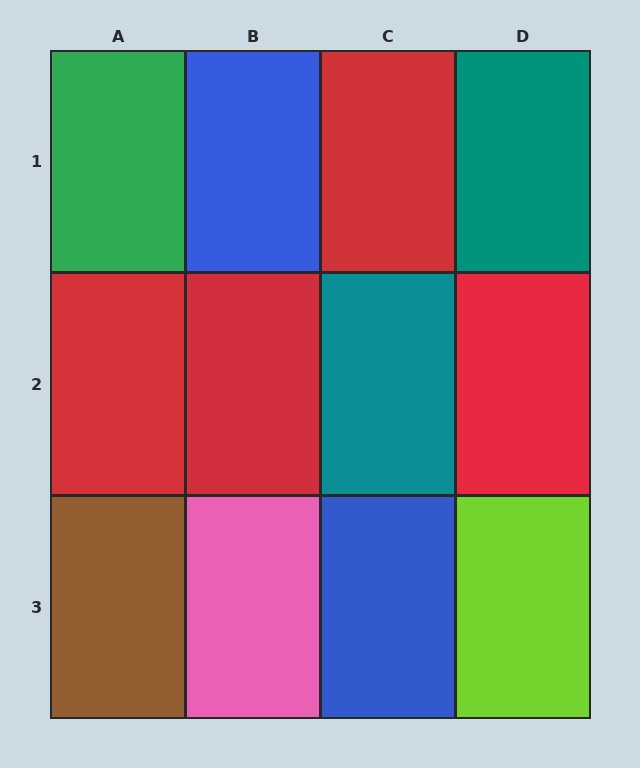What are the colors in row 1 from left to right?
Green, blue, red, teal.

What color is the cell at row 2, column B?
Red.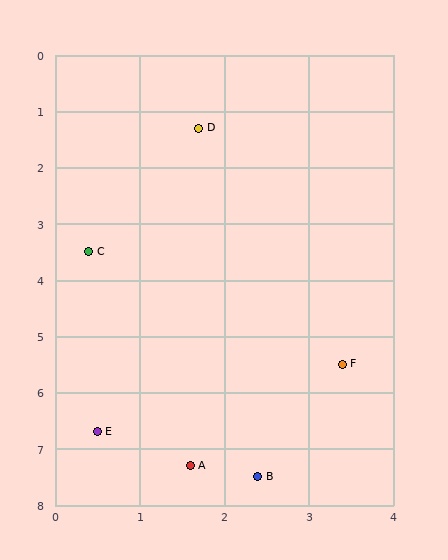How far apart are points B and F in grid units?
Points B and F are about 2.2 grid units apart.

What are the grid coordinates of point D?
Point D is at approximately (1.7, 1.3).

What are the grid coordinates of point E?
Point E is at approximately (0.5, 6.7).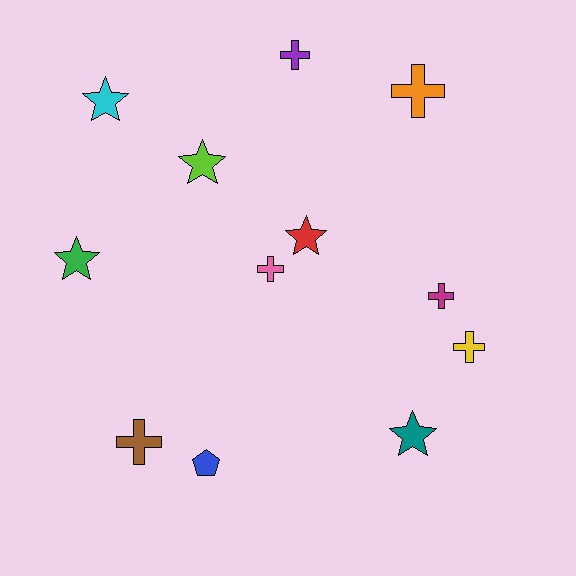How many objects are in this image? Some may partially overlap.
There are 12 objects.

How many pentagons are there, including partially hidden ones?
There is 1 pentagon.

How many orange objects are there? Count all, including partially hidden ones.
There is 1 orange object.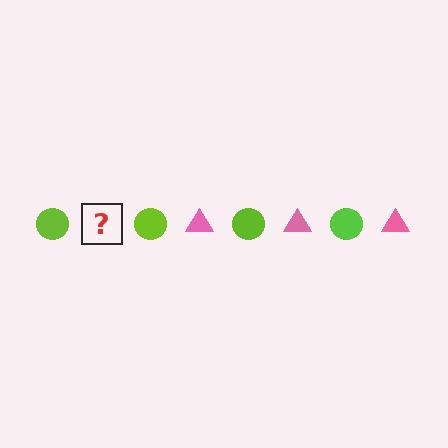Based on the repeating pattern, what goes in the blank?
The blank should be a pink triangle.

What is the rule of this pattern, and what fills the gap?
The rule is that the pattern alternates between lime circle and pink triangle. The gap should be filled with a pink triangle.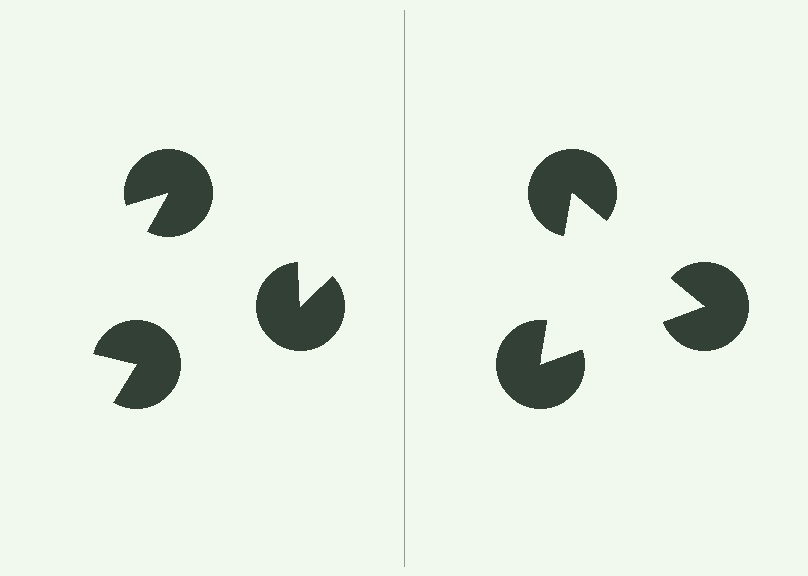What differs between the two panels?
The pac-man discs are positioned identically on both sides; only the wedge orientations differ. On the right they align to a triangle; on the left they are misaligned.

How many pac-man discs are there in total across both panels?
6 — 3 on each side.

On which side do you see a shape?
An illusory triangle appears on the right side. On the left side the wedge cuts are rotated, so no coherent shape forms.